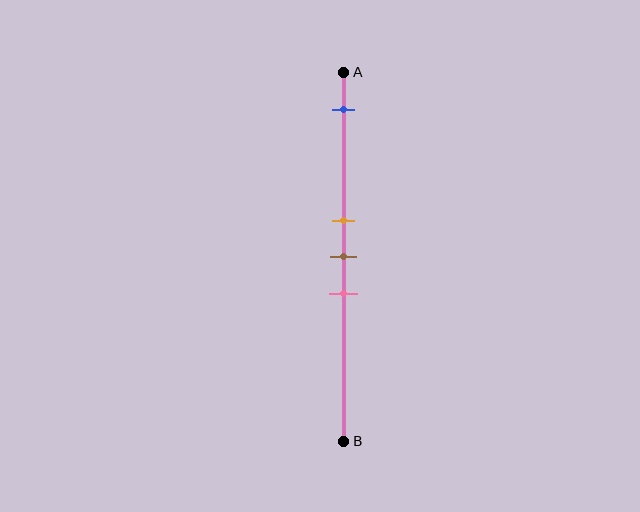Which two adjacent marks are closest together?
The orange and brown marks are the closest adjacent pair.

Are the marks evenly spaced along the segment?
No, the marks are not evenly spaced.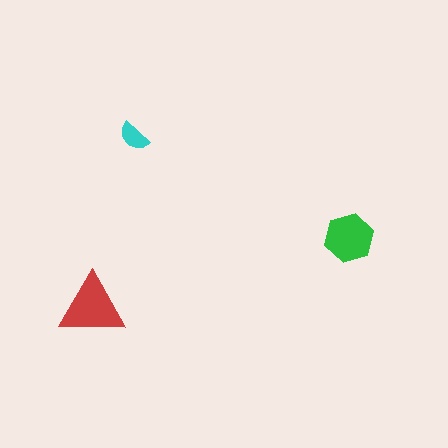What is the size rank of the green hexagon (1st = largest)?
2nd.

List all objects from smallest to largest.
The cyan semicircle, the green hexagon, the red triangle.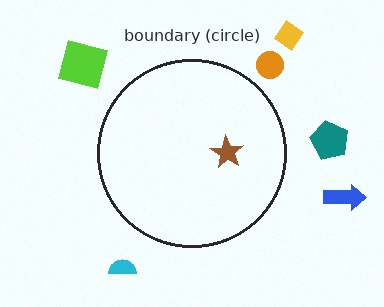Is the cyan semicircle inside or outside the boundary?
Outside.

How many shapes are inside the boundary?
1 inside, 6 outside.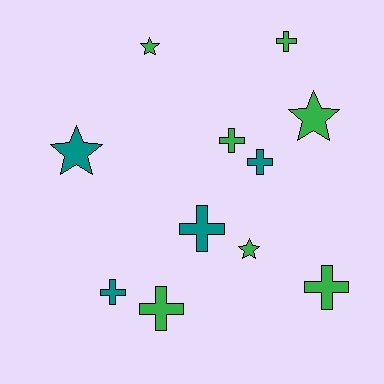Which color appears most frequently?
Green, with 7 objects.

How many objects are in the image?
There are 11 objects.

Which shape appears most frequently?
Cross, with 7 objects.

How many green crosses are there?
There are 4 green crosses.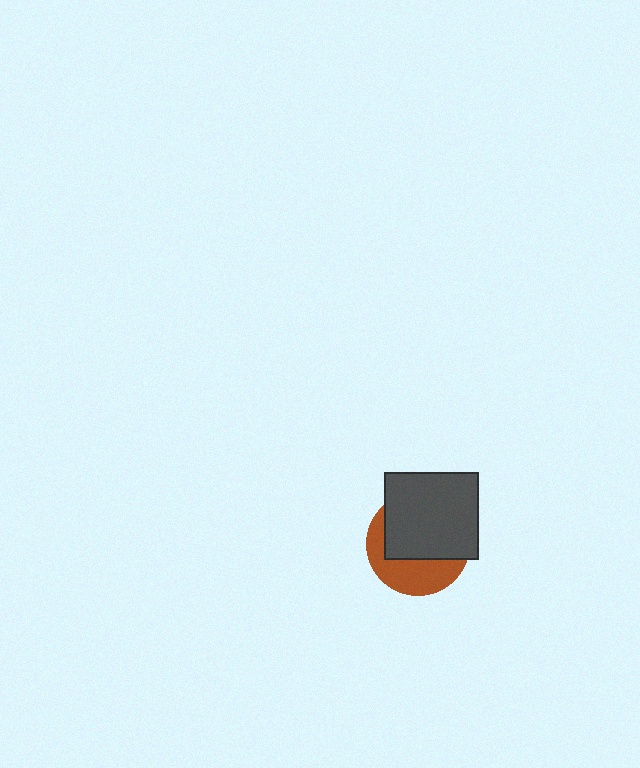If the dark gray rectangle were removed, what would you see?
You would see the complete brown circle.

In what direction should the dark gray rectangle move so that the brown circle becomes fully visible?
The dark gray rectangle should move up. That is the shortest direction to clear the overlap and leave the brown circle fully visible.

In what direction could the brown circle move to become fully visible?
The brown circle could move down. That would shift it out from behind the dark gray rectangle entirely.